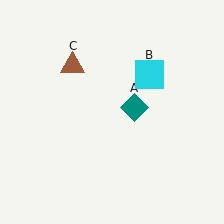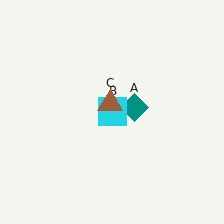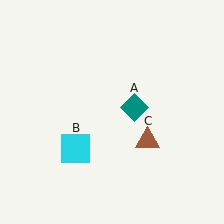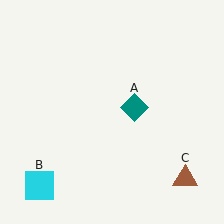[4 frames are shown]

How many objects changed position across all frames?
2 objects changed position: cyan square (object B), brown triangle (object C).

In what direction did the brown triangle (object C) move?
The brown triangle (object C) moved down and to the right.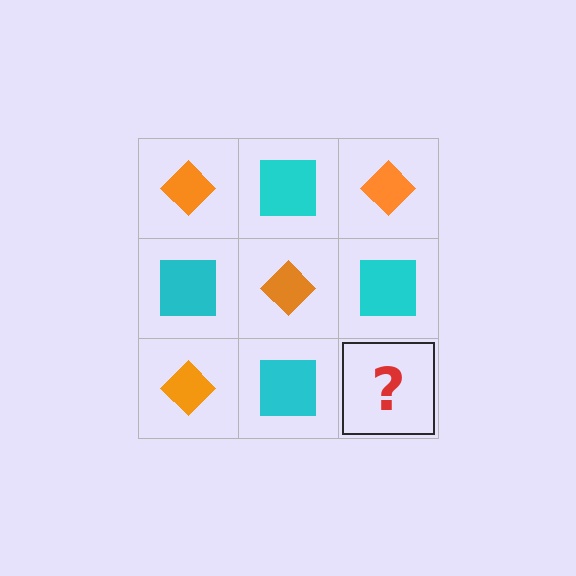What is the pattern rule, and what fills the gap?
The rule is that it alternates orange diamond and cyan square in a checkerboard pattern. The gap should be filled with an orange diamond.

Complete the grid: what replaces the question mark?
The question mark should be replaced with an orange diamond.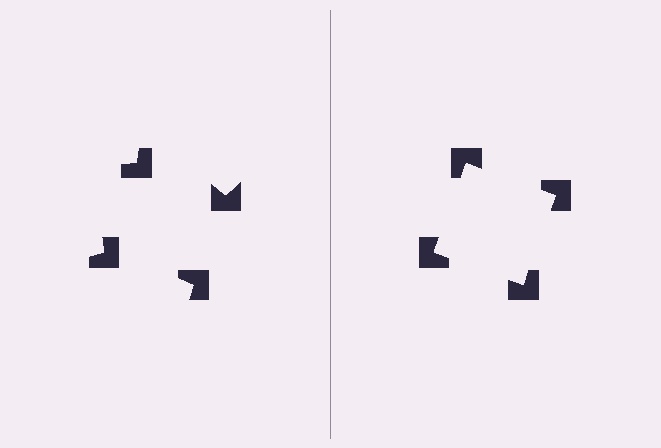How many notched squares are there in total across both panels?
8 — 4 on each side.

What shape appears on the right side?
An illusory square.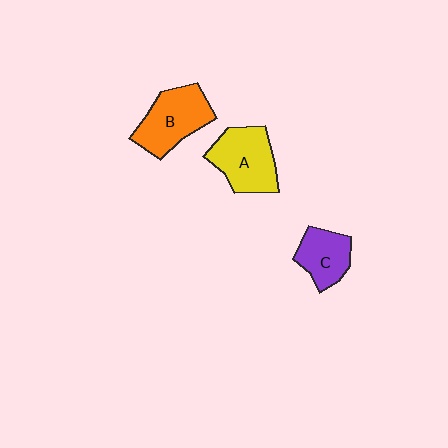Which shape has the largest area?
Shape B (orange).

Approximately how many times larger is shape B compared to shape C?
Approximately 1.4 times.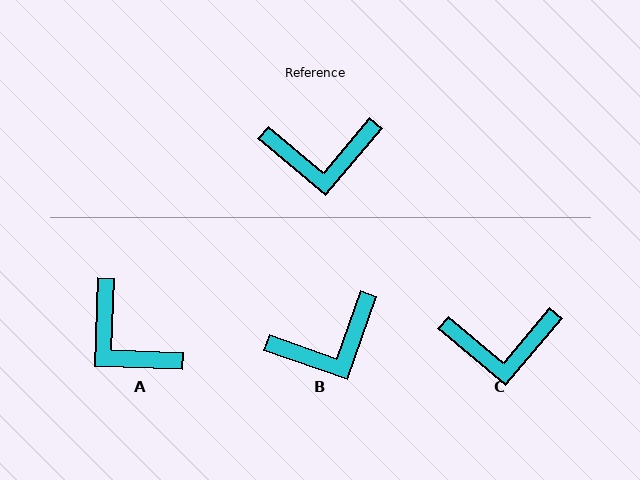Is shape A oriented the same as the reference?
No, it is off by about 52 degrees.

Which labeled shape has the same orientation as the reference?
C.